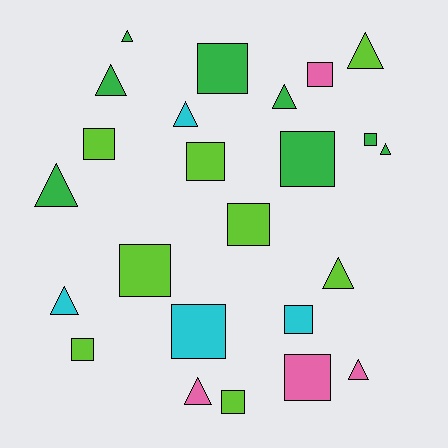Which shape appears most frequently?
Square, with 13 objects.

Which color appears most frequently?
Green, with 8 objects.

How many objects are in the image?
There are 24 objects.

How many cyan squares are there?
There are 2 cyan squares.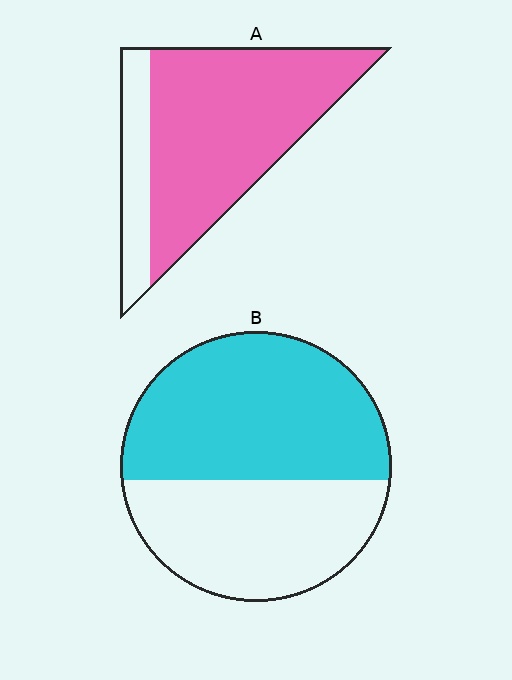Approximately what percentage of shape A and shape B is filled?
A is approximately 80% and B is approximately 55%.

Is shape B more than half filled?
Yes.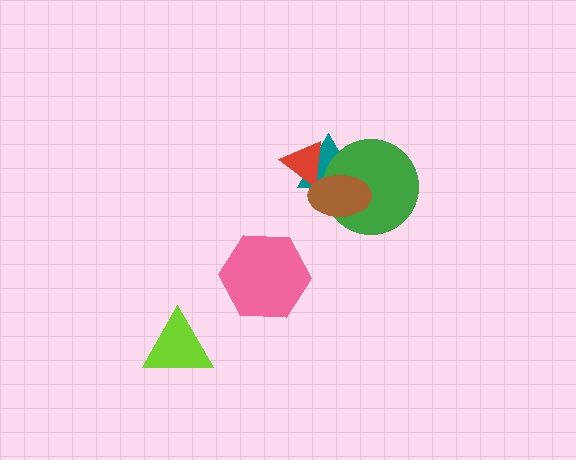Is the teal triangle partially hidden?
Yes, it is partially covered by another shape.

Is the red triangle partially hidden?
Yes, it is partially covered by another shape.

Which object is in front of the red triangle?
The brown ellipse is in front of the red triangle.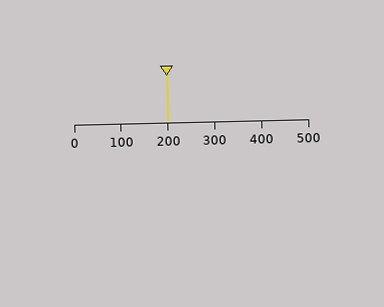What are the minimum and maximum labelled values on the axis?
The axis runs from 0 to 500.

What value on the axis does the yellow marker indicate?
The marker indicates approximately 200.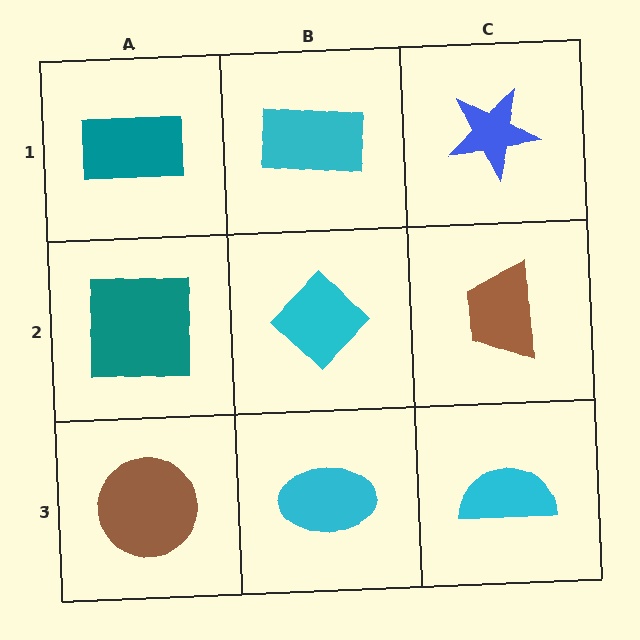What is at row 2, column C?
A brown trapezoid.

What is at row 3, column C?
A cyan semicircle.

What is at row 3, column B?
A cyan ellipse.